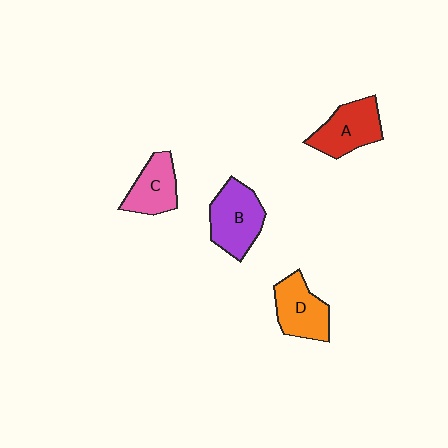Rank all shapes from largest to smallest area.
From largest to smallest: B (purple), A (red), D (orange), C (pink).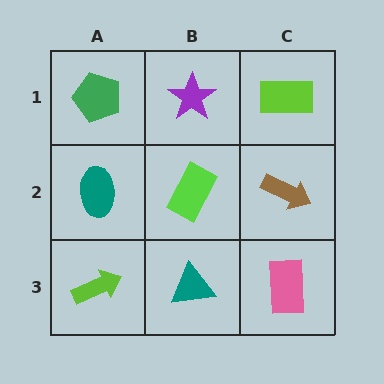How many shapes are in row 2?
3 shapes.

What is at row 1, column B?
A purple star.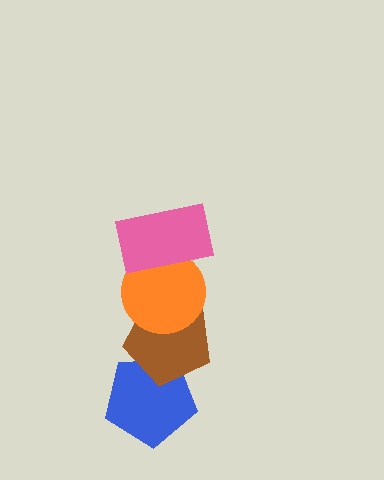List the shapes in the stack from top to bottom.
From top to bottom: the pink rectangle, the orange circle, the brown pentagon, the blue pentagon.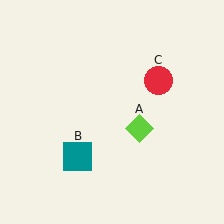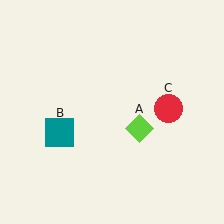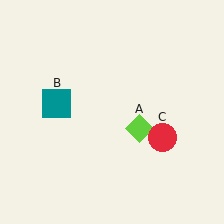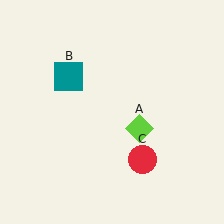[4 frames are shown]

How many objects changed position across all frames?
2 objects changed position: teal square (object B), red circle (object C).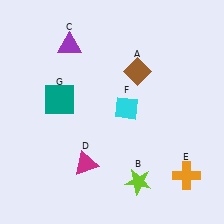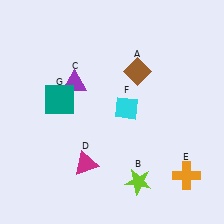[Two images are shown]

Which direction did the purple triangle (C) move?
The purple triangle (C) moved down.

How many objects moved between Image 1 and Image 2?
1 object moved between the two images.